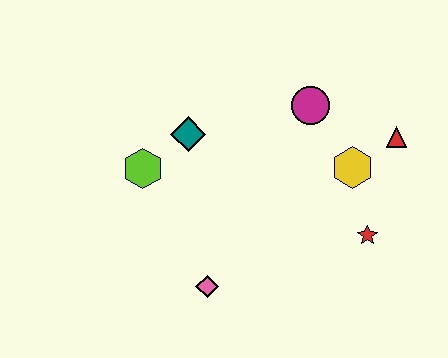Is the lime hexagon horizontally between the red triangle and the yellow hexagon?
No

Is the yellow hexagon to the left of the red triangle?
Yes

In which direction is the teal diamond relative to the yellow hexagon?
The teal diamond is to the left of the yellow hexagon.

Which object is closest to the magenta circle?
The yellow hexagon is closest to the magenta circle.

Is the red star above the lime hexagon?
No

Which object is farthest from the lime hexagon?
The red triangle is farthest from the lime hexagon.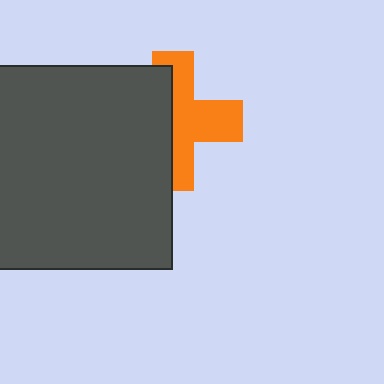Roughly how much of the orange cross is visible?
About half of it is visible (roughly 52%).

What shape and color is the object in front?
The object in front is a dark gray square.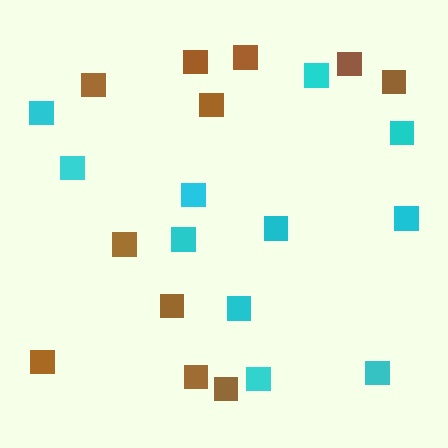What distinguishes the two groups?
There are 2 groups: one group of brown squares (11) and one group of cyan squares (11).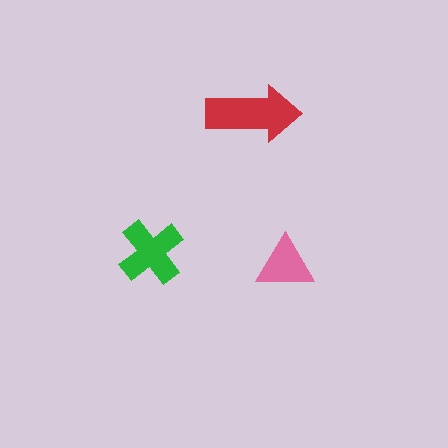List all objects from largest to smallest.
The red arrow, the green cross, the pink triangle.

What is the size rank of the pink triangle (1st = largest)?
3rd.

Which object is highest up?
The red arrow is topmost.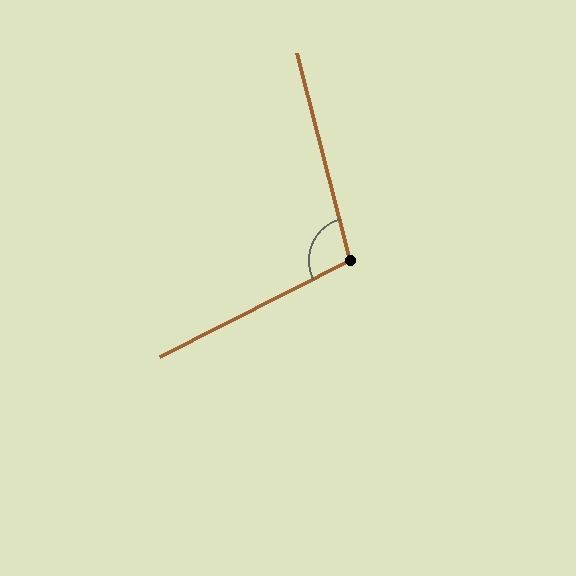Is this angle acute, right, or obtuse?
It is obtuse.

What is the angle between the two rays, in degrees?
Approximately 102 degrees.